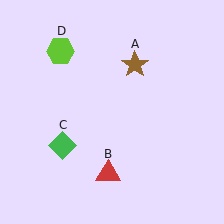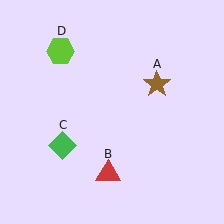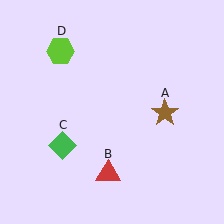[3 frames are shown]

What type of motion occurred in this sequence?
The brown star (object A) rotated clockwise around the center of the scene.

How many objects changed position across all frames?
1 object changed position: brown star (object A).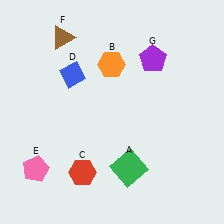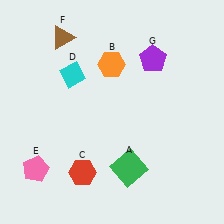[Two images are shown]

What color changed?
The diamond (D) changed from blue in Image 1 to cyan in Image 2.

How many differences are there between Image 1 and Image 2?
There is 1 difference between the two images.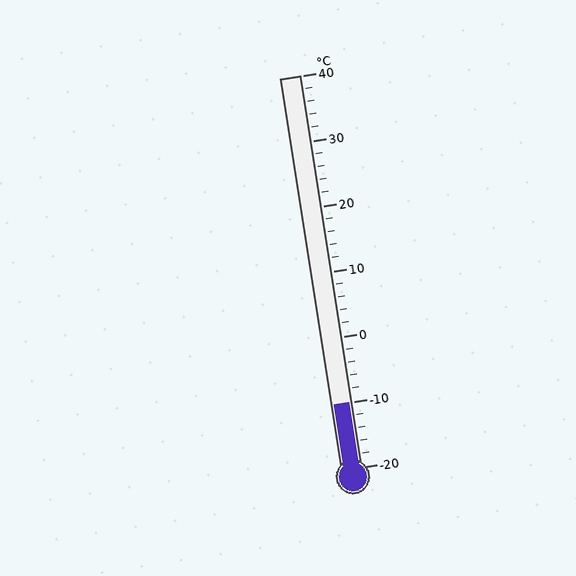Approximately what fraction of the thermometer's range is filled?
The thermometer is filled to approximately 15% of its range.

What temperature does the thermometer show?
The thermometer shows approximately -10°C.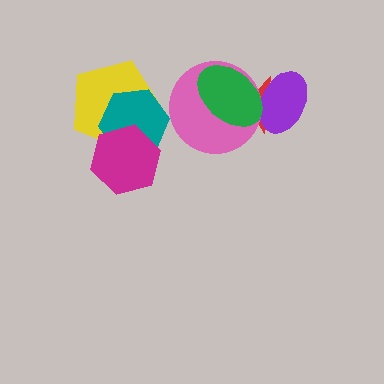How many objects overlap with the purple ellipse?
3 objects overlap with the purple ellipse.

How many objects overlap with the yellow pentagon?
2 objects overlap with the yellow pentagon.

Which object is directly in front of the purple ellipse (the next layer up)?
The pink circle is directly in front of the purple ellipse.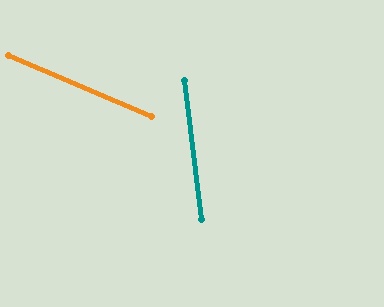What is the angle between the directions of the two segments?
Approximately 60 degrees.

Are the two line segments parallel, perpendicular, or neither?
Neither parallel nor perpendicular — they differ by about 60°.